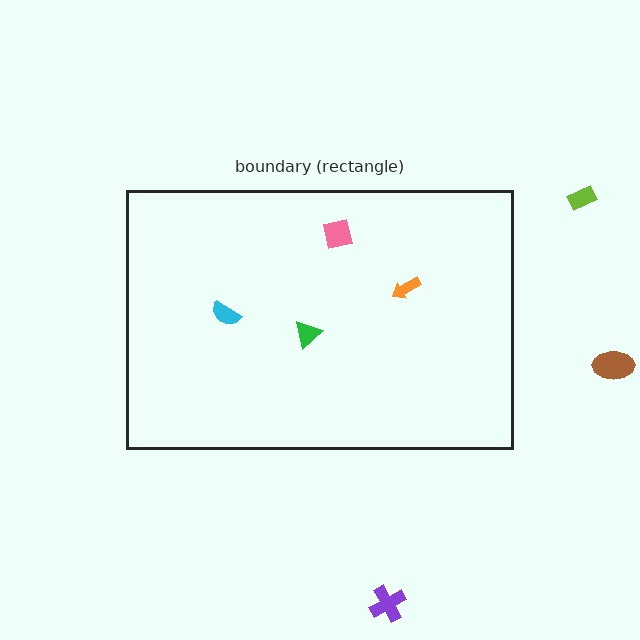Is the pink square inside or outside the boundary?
Inside.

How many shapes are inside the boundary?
4 inside, 3 outside.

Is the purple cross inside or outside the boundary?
Outside.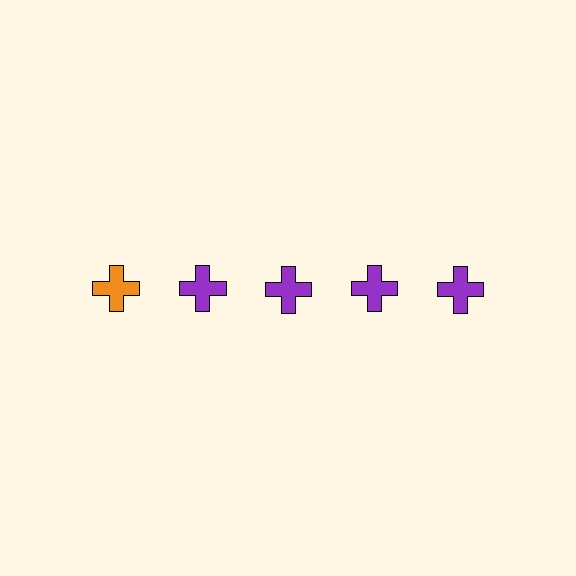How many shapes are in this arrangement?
There are 5 shapes arranged in a grid pattern.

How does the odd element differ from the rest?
It has a different color: orange instead of purple.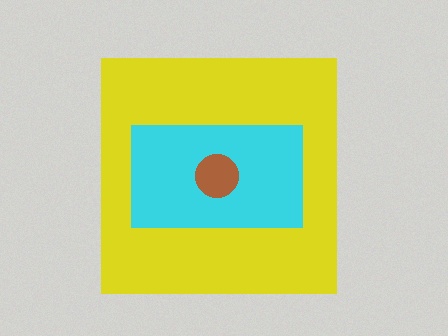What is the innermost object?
The brown circle.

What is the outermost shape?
The yellow square.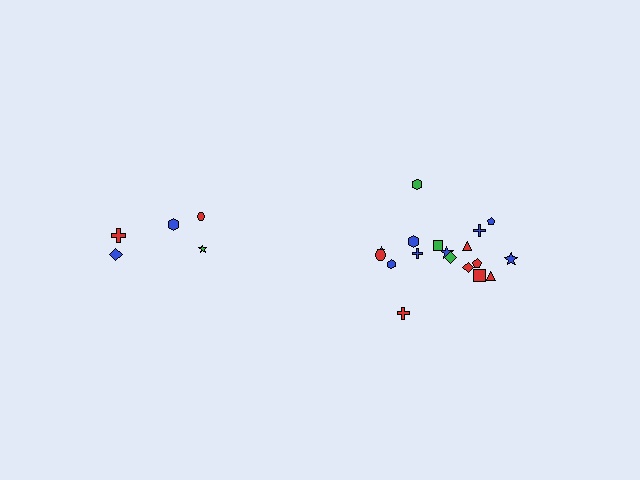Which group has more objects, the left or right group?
The right group.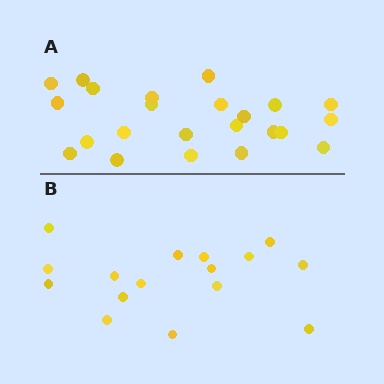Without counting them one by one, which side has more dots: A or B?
Region A (the top region) has more dots.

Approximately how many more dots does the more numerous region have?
Region A has roughly 8 or so more dots than region B.